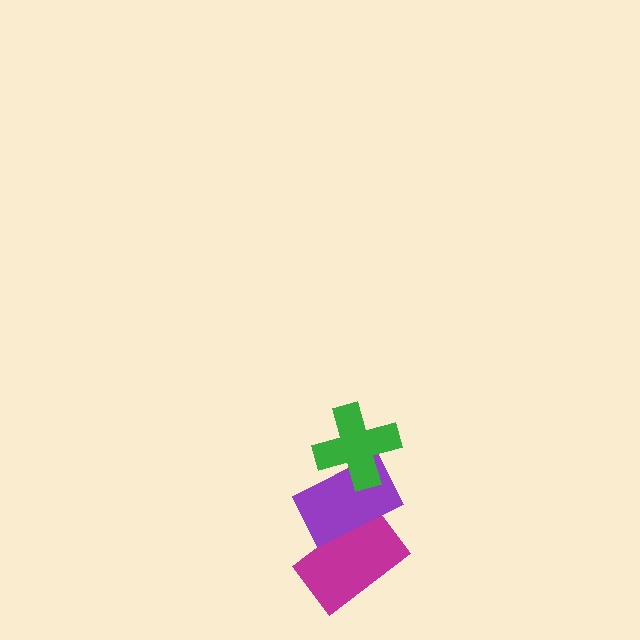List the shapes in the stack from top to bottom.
From top to bottom: the green cross, the purple rectangle, the magenta rectangle.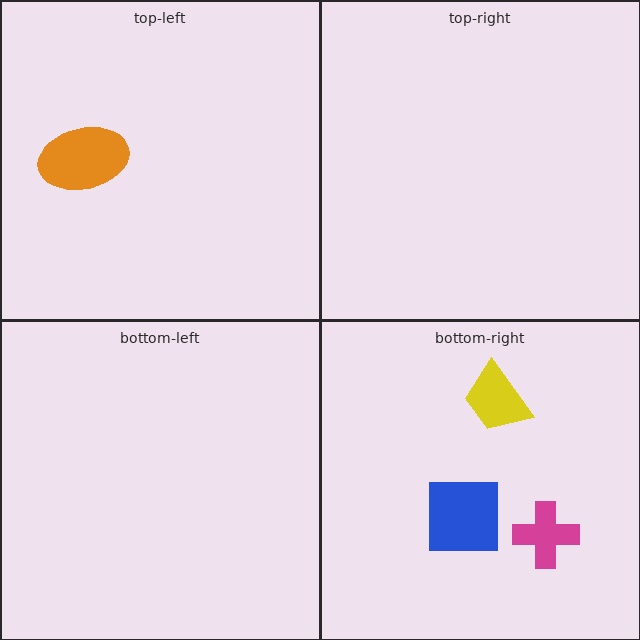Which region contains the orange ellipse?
The top-left region.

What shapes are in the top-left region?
The orange ellipse.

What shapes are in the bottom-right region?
The magenta cross, the yellow trapezoid, the blue square.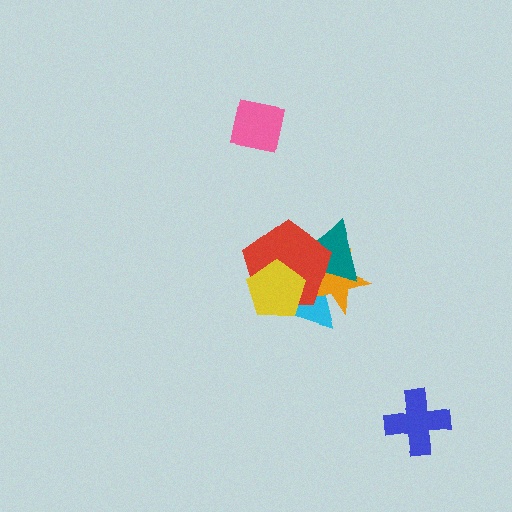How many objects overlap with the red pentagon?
4 objects overlap with the red pentagon.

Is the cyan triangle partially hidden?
Yes, it is partially covered by another shape.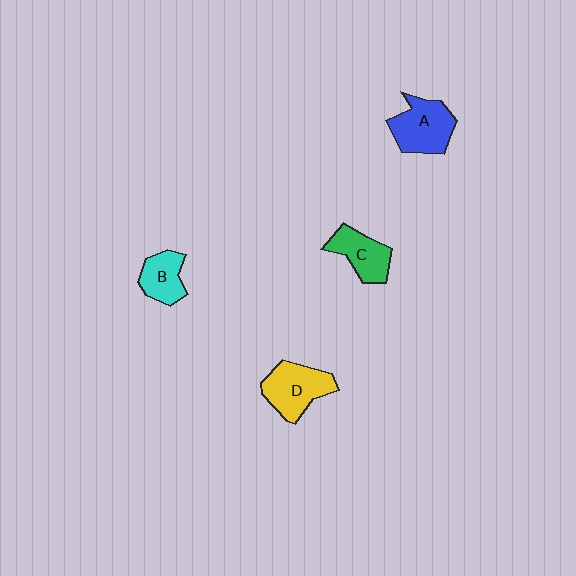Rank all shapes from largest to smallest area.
From largest to smallest: D (yellow), A (blue), C (green), B (cyan).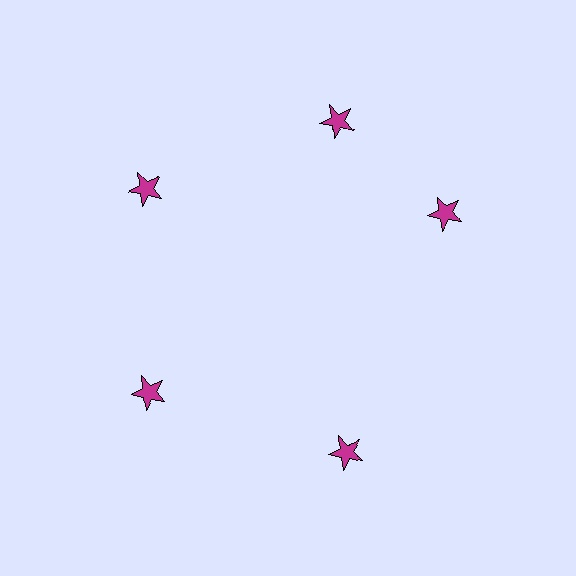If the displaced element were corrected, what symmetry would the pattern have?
It would have 5-fold rotational symmetry — the pattern would map onto itself every 72 degrees.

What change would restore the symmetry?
The symmetry would be restored by rotating it back into even spacing with its neighbors so that all 5 stars sit at equal angles and equal distance from the center.